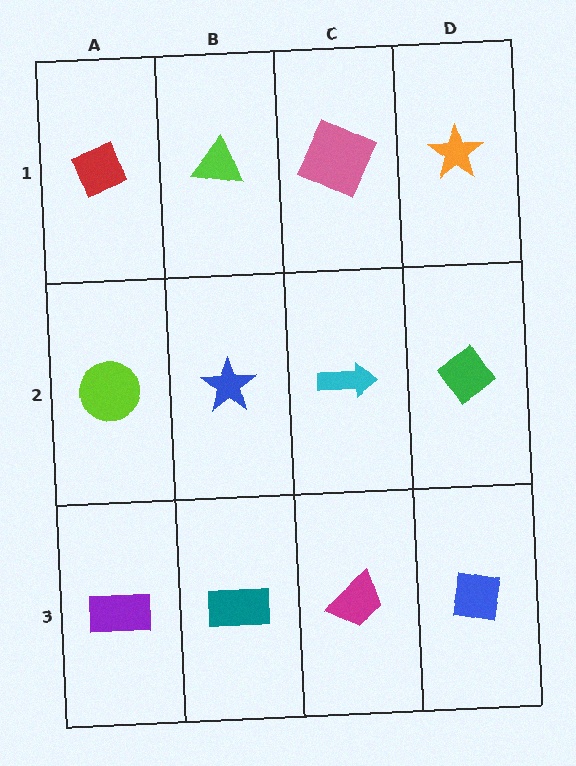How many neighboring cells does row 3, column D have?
2.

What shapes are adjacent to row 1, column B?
A blue star (row 2, column B), a red diamond (row 1, column A), a pink square (row 1, column C).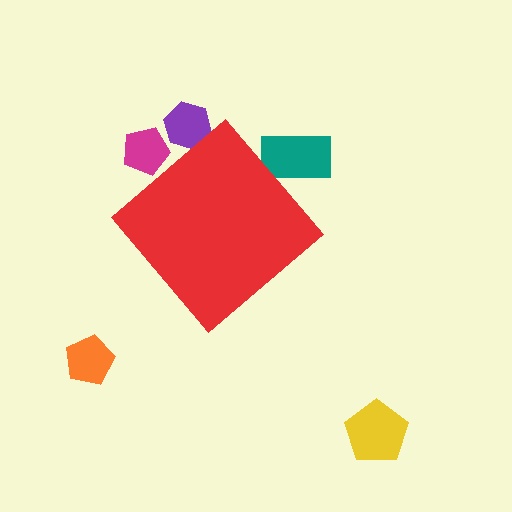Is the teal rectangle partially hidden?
Yes, the teal rectangle is partially hidden behind the red diamond.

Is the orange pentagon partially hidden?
No, the orange pentagon is fully visible.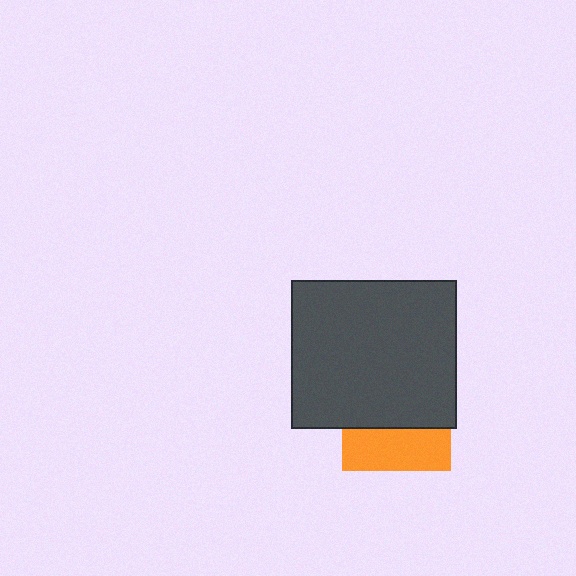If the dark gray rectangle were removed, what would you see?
You would see the complete orange square.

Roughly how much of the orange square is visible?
A small part of it is visible (roughly 38%).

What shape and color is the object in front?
The object in front is a dark gray rectangle.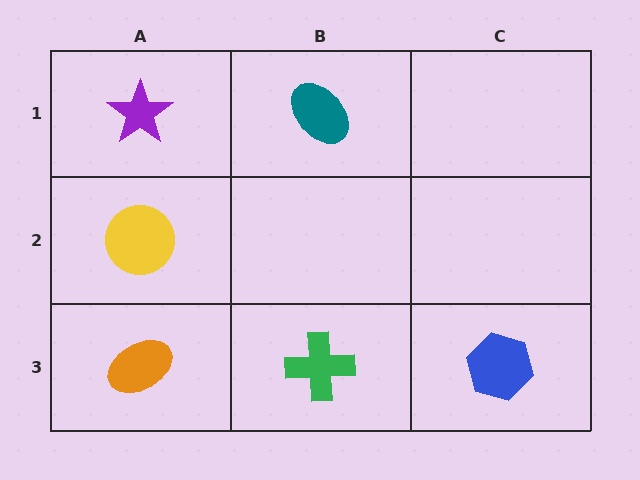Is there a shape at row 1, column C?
No, that cell is empty.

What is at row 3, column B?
A green cross.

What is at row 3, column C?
A blue hexagon.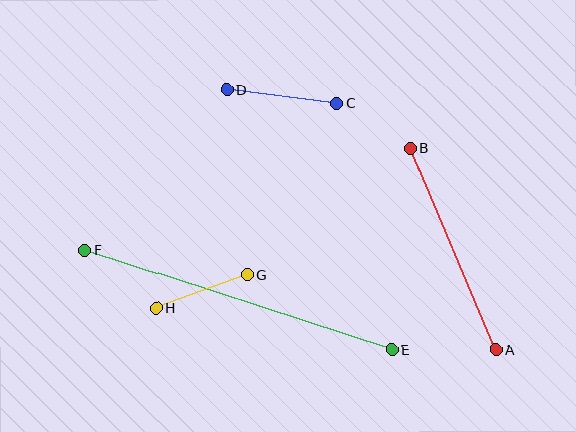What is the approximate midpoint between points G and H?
The midpoint is at approximately (202, 292) pixels.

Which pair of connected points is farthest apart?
Points E and F are farthest apart.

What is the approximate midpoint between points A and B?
The midpoint is at approximately (453, 249) pixels.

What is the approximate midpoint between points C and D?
The midpoint is at approximately (282, 97) pixels.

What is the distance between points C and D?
The distance is approximately 111 pixels.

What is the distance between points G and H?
The distance is approximately 97 pixels.